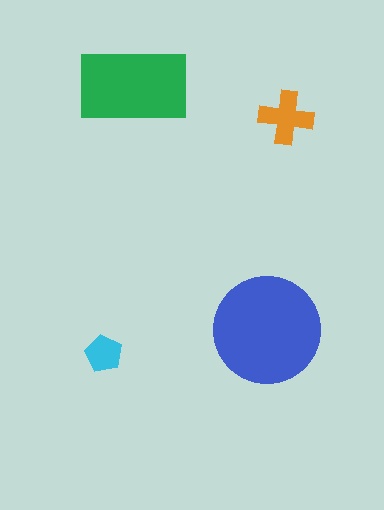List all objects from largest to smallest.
The blue circle, the green rectangle, the orange cross, the cyan pentagon.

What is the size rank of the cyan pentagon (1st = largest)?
4th.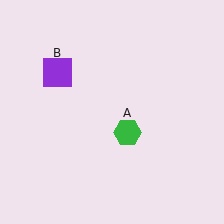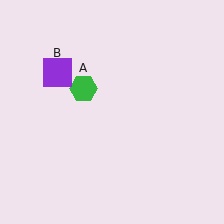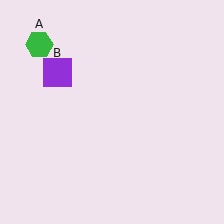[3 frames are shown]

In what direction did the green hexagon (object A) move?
The green hexagon (object A) moved up and to the left.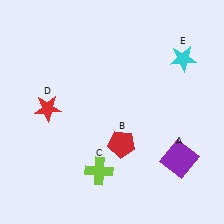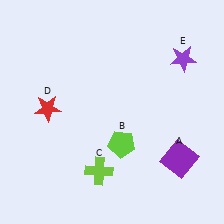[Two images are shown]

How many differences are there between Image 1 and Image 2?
There are 2 differences between the two images.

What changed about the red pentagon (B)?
In Image 1, B is red. In Image 2, it changed to lime.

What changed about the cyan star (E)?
In Image 1, E is cyan. In Image 2, it changed to purple.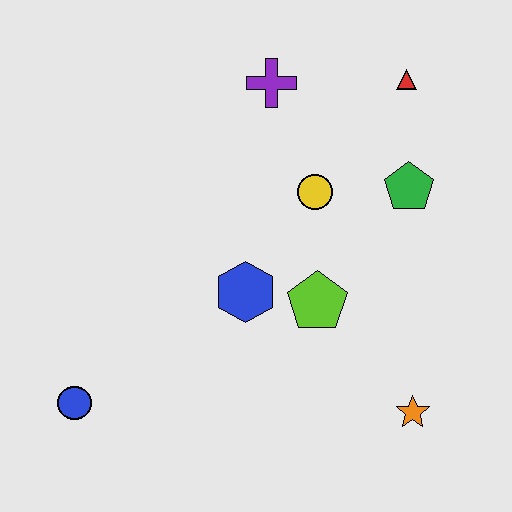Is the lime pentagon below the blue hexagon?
Yes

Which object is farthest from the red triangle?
The blue circle is farthest from the red triangle.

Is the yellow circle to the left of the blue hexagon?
No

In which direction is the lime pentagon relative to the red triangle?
The lime pentagon is below the red triangle.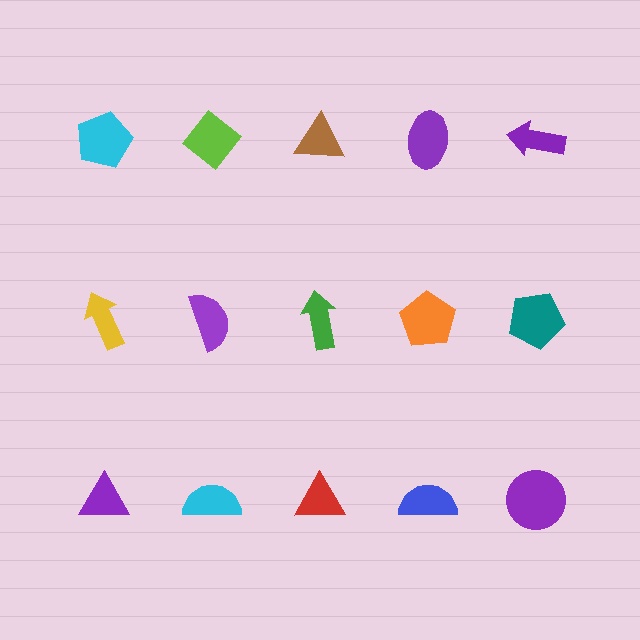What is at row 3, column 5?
A purple circle.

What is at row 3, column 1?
A purple triangle.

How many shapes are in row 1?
5 shapes.